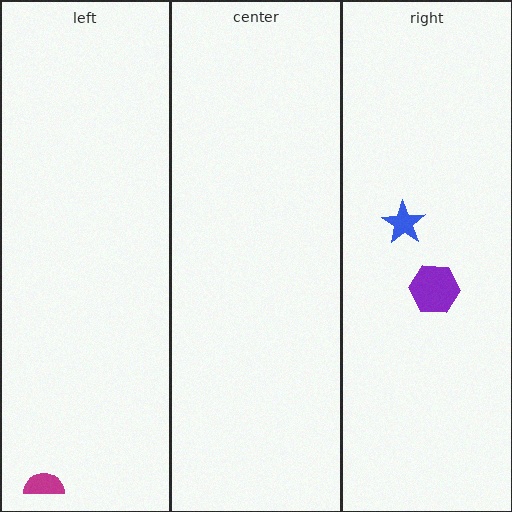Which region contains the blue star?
The right region.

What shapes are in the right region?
The blue star, the purple hexagon.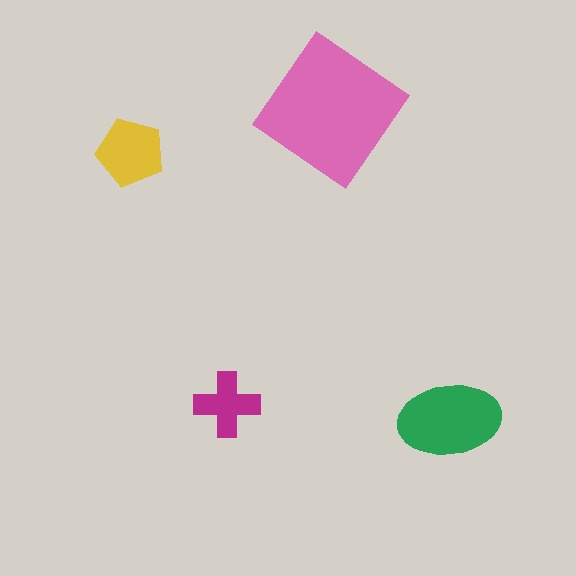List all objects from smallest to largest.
The magenta cross, the yellow pentagon, the green ellipse, the pink diamond.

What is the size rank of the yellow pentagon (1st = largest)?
3rd.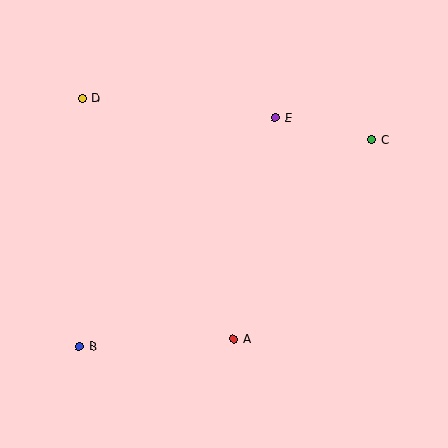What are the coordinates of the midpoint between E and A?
The midpoint between E and A is at (255, 228).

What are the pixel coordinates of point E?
Point E is at (276, 117).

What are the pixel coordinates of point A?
Point A is at (234, 339).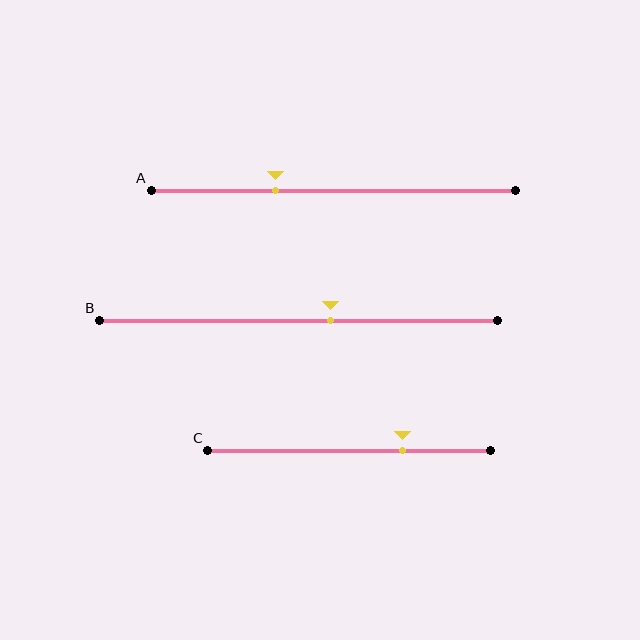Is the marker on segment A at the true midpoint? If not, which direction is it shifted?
No, the marker on segment A is shifted to the left by about 16% of the segment length.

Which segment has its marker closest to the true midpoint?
Segment B has its marker closest to the true midpoint.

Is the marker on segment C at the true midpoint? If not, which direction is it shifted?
No, the marker on segment C is shifted to the right by about 19% of the segment length.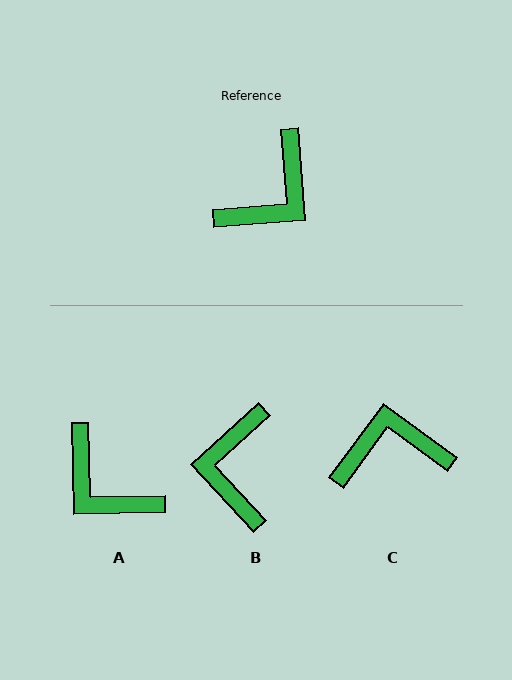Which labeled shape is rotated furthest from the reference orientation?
B, about 142 degrees away.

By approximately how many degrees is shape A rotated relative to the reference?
Approximately 93 degrees clockwise.